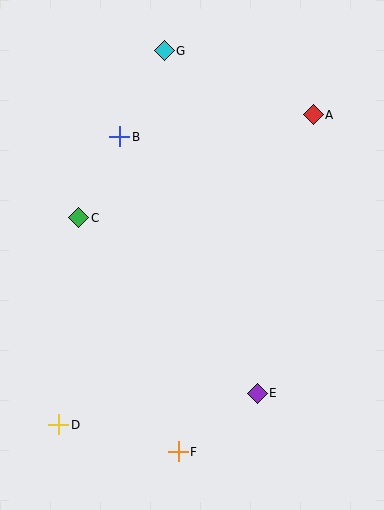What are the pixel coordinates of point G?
Point G is at (164, 51).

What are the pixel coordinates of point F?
Point F is at (178, 452).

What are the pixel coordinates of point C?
Point C is at (79, 218).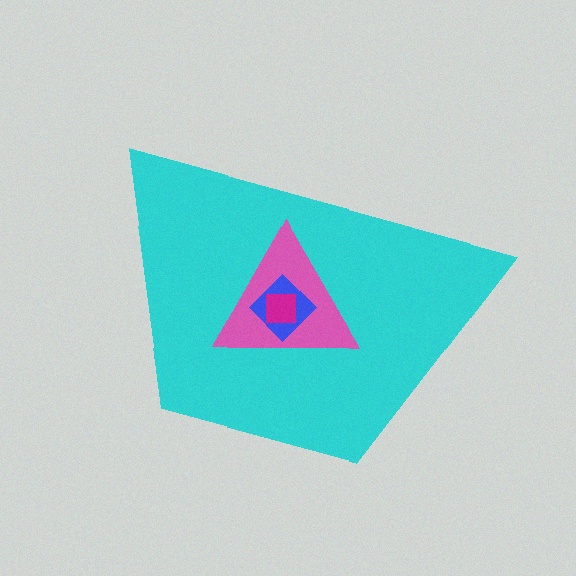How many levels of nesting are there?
4.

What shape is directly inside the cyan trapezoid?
The pink triangle.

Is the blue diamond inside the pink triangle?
Yes.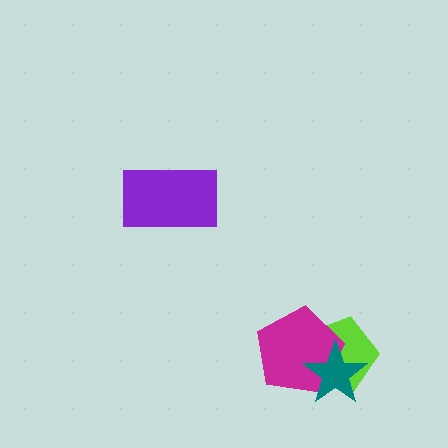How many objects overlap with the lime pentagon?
2 objects overlap with the lime pentagon.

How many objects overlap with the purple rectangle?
0 objects overlap with the purple rectangle.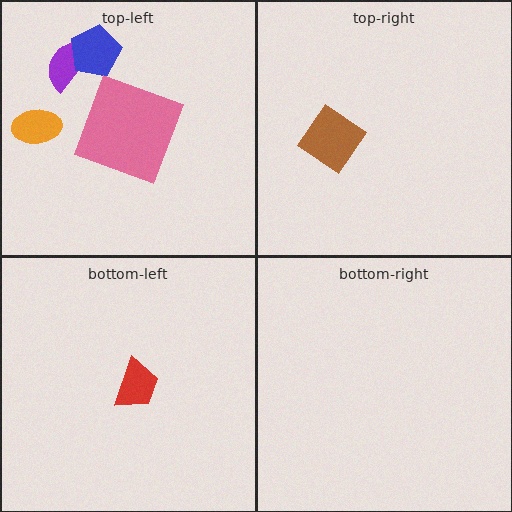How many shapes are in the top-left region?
4.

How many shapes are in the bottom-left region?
1.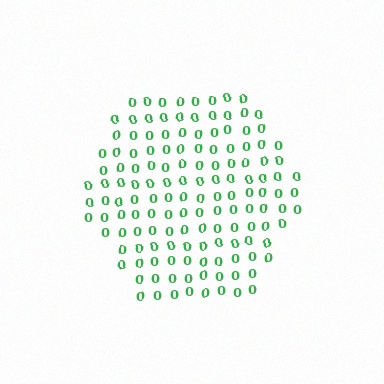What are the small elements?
The small elements are digit 0's.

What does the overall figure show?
The overall figure shows a hexagon.